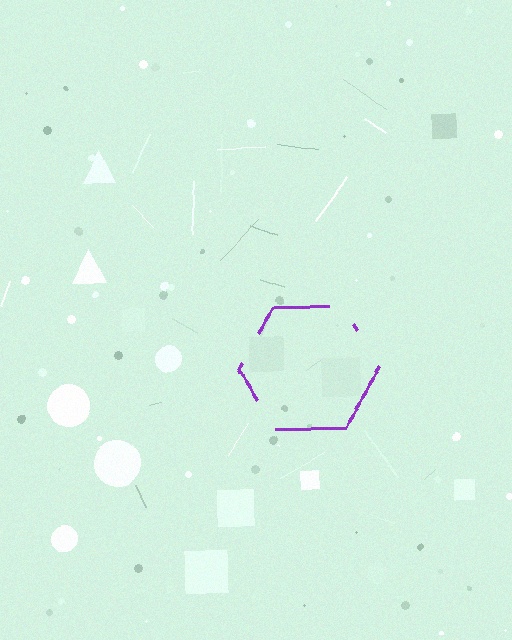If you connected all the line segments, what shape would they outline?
They would outline a hexagon.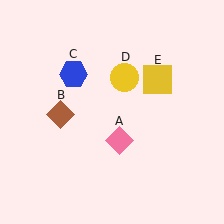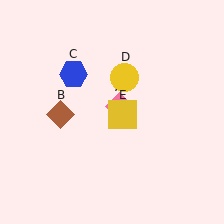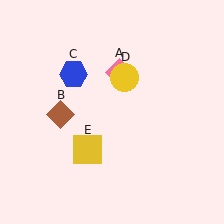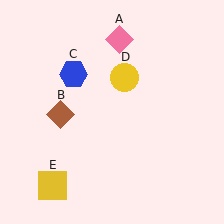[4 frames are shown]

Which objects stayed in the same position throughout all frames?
Brown diamond (object B) and blue hexagon (object C) and yellow circle (object D) remained stationary.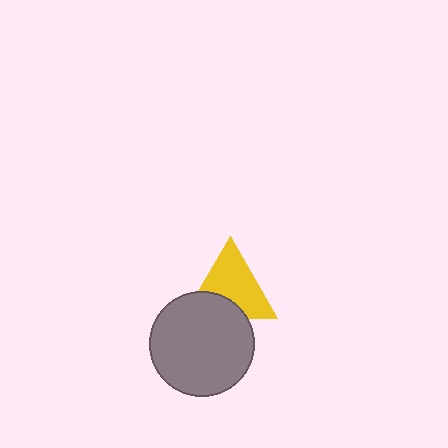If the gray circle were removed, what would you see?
You would see the complete yellow triangle.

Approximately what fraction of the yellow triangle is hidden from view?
Roughly 32% of the yellow triangle is hidden behind the gray circle.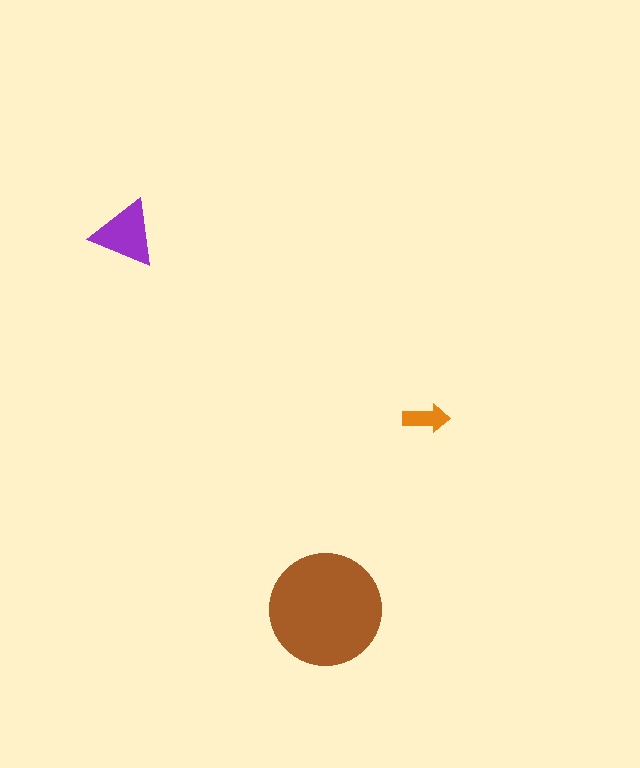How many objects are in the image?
There are 3 objects in the image.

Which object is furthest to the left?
The purple triangle is leftmost.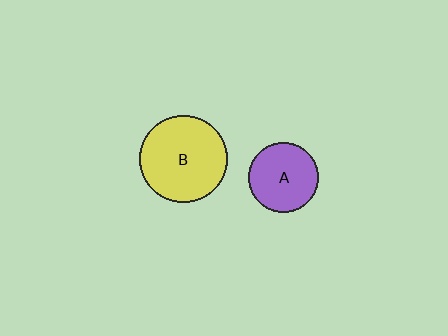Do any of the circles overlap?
No, none of the circles overlap.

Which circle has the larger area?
Circle B (yellow).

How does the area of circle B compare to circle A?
Approximately 1.6 times.